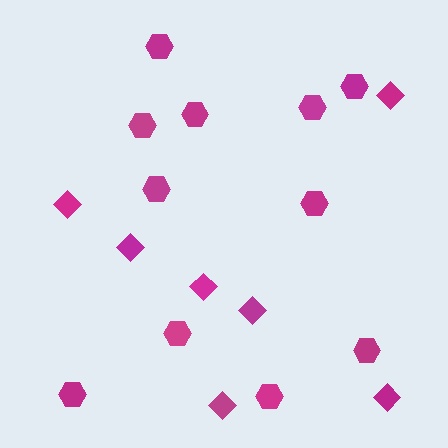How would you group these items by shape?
There are 2 groups: one group of diamonds (7) and one group of hexagons (11).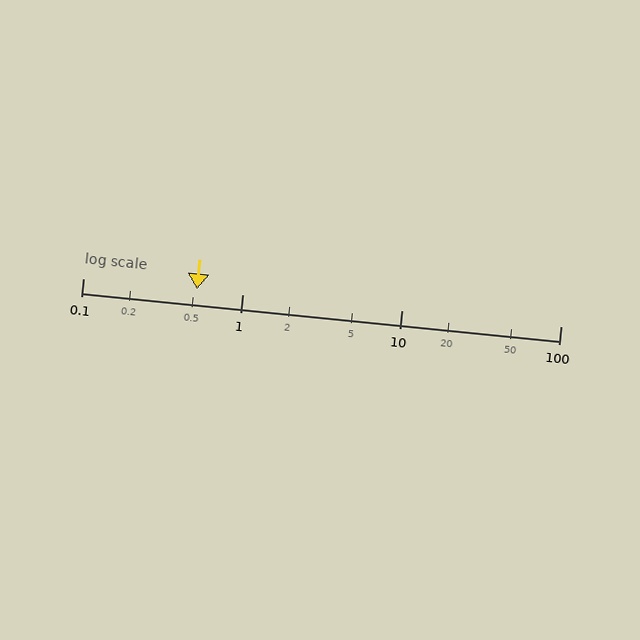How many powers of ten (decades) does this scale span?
The scale spans 3 decades, from 0.1 to 100.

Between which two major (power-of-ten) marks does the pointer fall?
The pointer is between 0.1 and 1.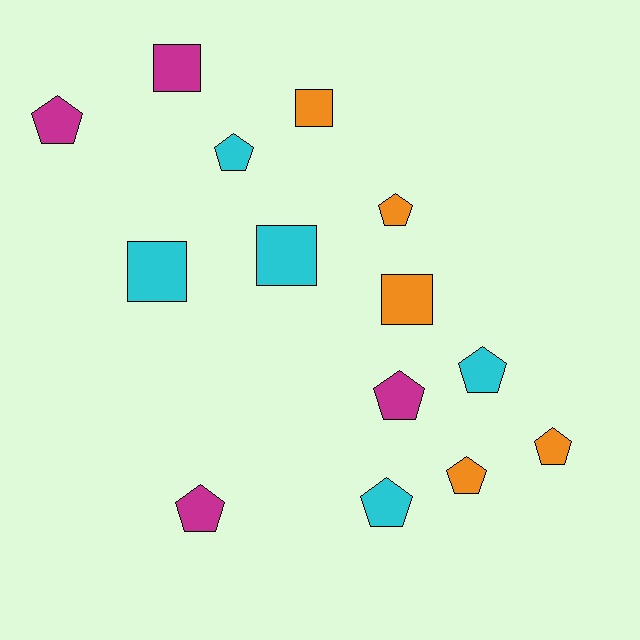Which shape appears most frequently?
Pentagon, with 9 objects.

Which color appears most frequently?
Orange, with 5 objects.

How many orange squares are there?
There are 2 orange squares.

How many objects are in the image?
There are 14 objects.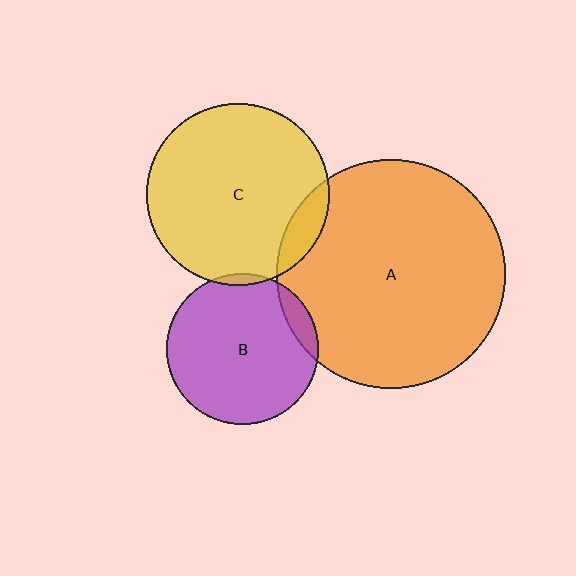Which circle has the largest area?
Circle A (orange).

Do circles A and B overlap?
Yes.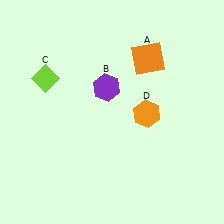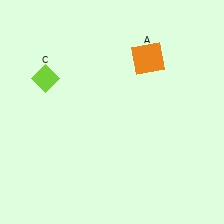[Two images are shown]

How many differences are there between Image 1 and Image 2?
There are 2 differences between the two images.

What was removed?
The purple hexagon (B), the orange hexagon (D) were removed in Image 2.